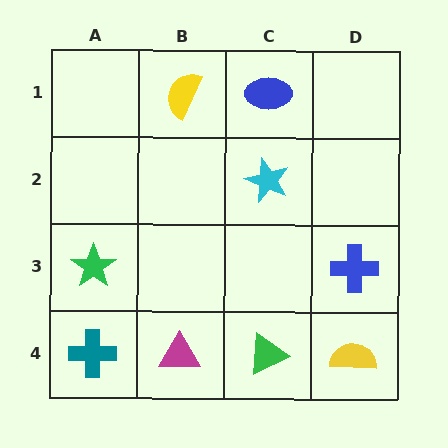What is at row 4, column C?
A green triangle.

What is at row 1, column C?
A blue ellipse.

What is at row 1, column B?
A yellow semicircle.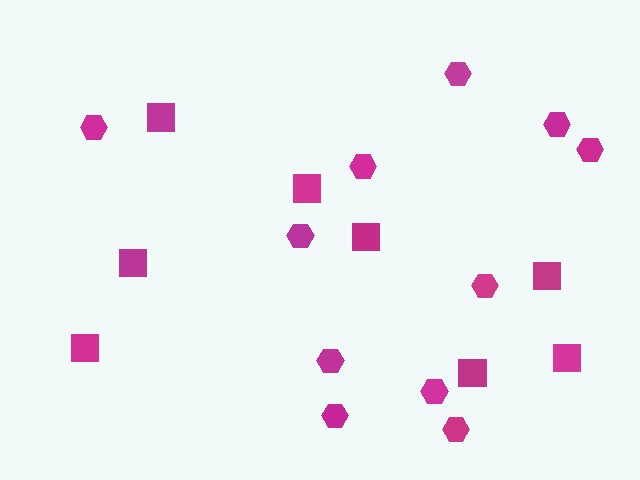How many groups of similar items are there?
There are 2 groups: one group of squares (8) and one group of hexagons (11).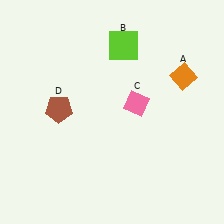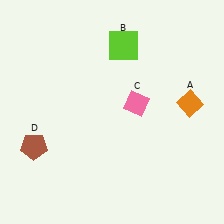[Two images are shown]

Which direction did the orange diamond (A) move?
The orange diamond (A) moved down.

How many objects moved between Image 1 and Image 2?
2 objects moved between the two images.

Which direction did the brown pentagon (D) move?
The brown pentagon (D) moved down.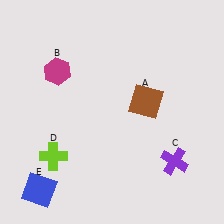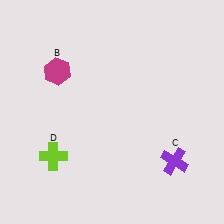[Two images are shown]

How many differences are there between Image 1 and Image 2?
There are 2 differences between the two images.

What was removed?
The brown square (A), the blue square (E) were removed in Image 2.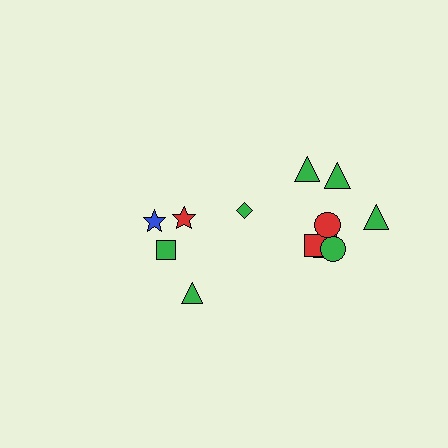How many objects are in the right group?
There are 8 objects.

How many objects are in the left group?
There are 4 objects.